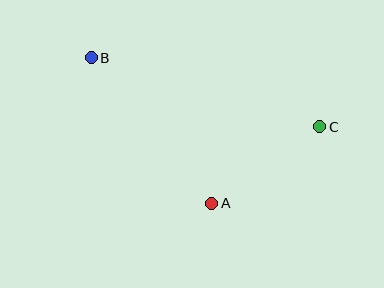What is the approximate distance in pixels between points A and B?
The distance between A and B is approximately 189 pixels.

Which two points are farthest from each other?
Points B and C are farthest from each other.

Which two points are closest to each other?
Points A and C are closest to each other.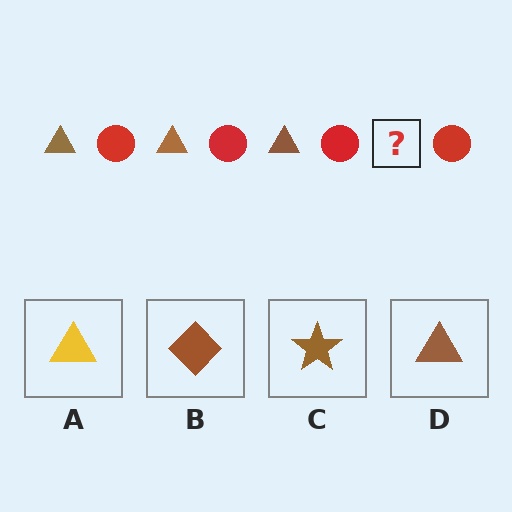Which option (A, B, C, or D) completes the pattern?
D.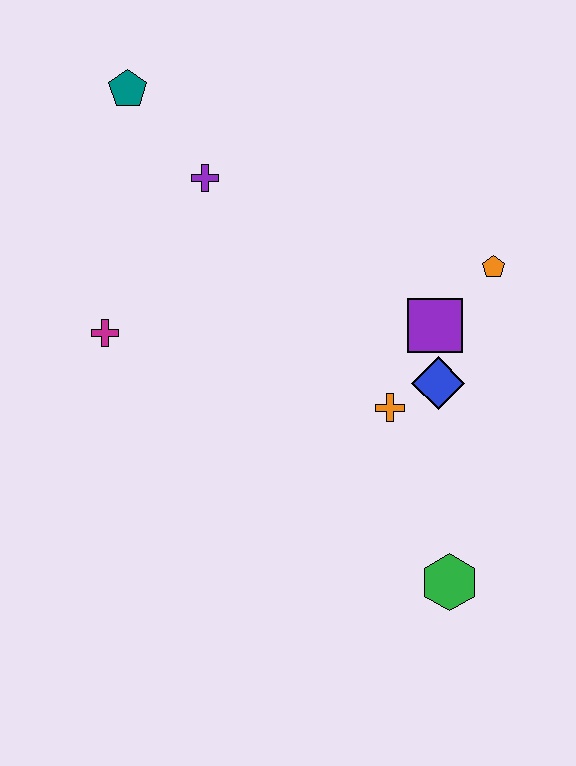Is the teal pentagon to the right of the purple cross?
No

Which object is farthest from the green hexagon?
The teal pentagon is farthest from the green hexagon.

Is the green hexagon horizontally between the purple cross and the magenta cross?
No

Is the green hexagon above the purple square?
No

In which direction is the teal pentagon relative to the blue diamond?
The teal pentagon is to the left of the blue diamond.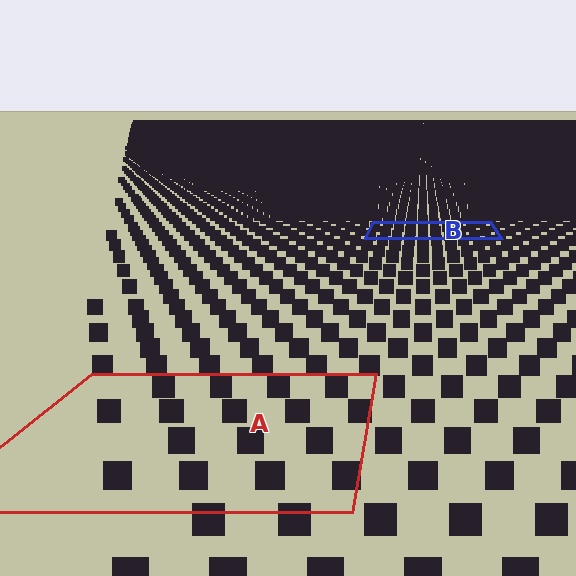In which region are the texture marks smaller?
The texture marks are smaller in region B, because it is farther away.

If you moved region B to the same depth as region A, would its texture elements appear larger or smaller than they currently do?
They would appear larger. At a closer depth, the same texture elements are projected at a bigger on-screen size.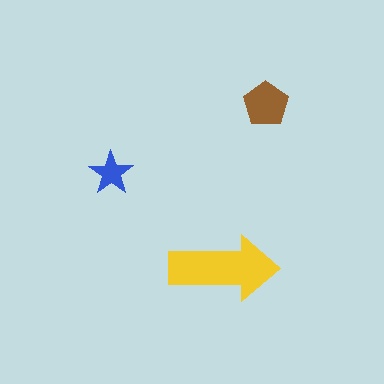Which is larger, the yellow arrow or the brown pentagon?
The yellow arrow.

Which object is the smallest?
The blue star.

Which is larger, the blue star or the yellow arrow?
The yellow arrow.